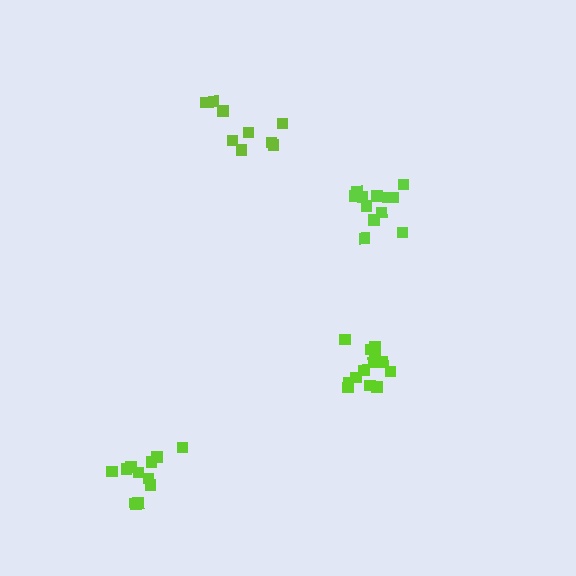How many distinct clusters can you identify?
There are 4 distinct clusters.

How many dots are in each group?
Group 1: 13 dots, Group 2: 12 dots, Group 3: 11 dots, Group 4: 9 dots (45 total).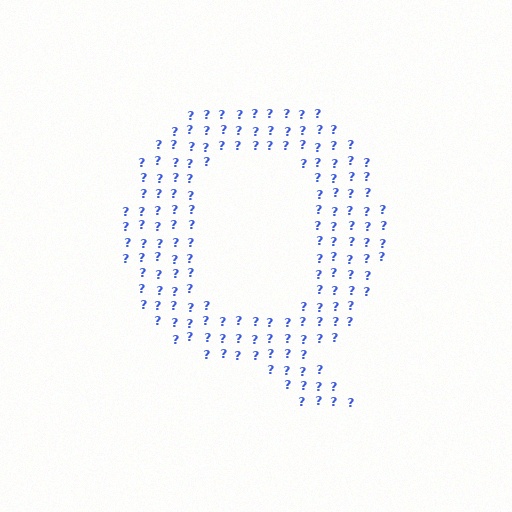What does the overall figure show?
The overall figure shows the letter Q.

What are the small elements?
The small elements are question marks.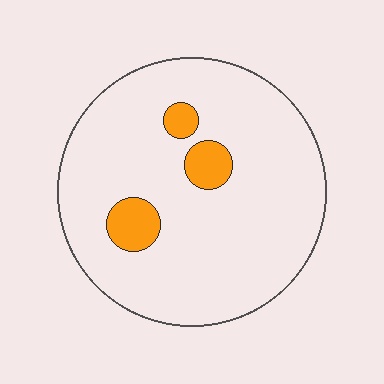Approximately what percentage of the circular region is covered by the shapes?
Approximately 10%.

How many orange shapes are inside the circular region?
3.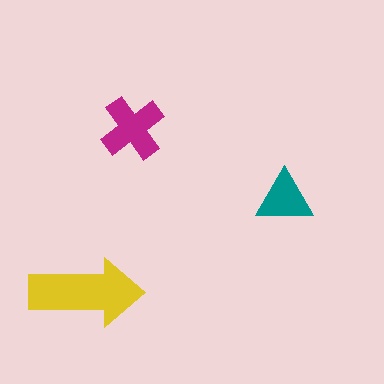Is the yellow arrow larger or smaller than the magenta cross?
Larger.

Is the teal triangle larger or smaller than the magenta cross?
Smaller.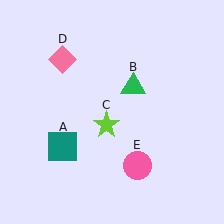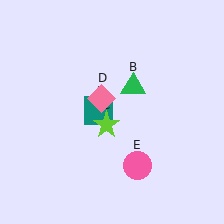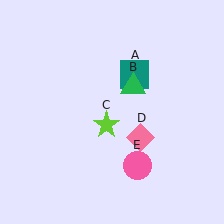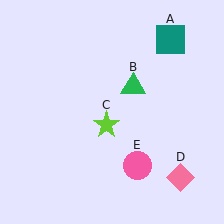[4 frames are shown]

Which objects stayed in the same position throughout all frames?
Green triangle (object B) and lime star (object C) and pink circle (object E) remained stationary.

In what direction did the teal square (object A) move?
The teal square (object A) moved up and to the right.